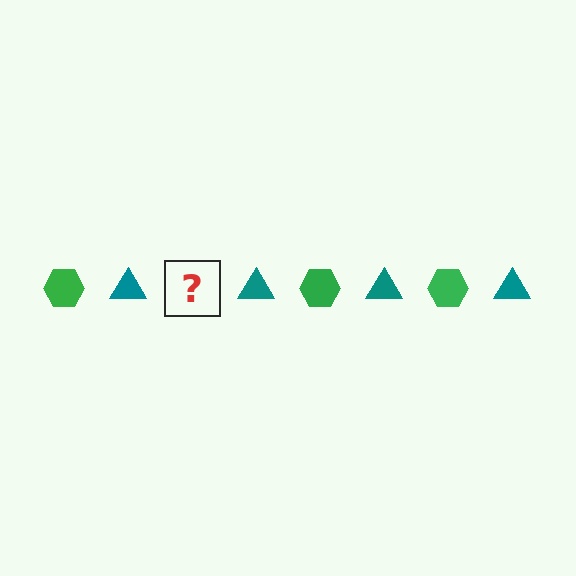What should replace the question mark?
The question mark should be replaced with a green hexagon.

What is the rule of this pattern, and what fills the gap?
The rule is that the pattern alternates between green hexagon and teal triangle. The gap should be filled with a green hexagon.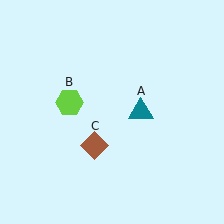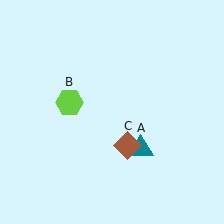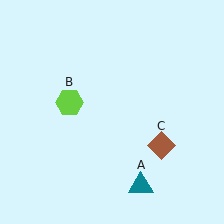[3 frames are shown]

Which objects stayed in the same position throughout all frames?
Lime hexagon (object B) remained stationary.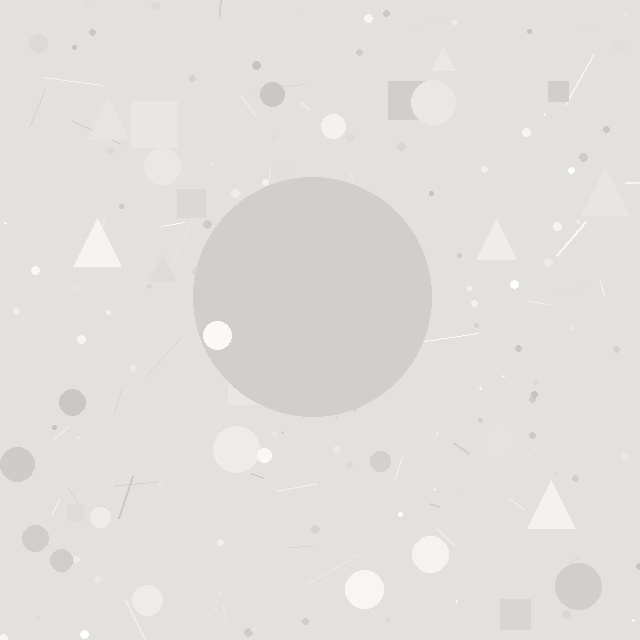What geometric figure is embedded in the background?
A circle is embedded in the background.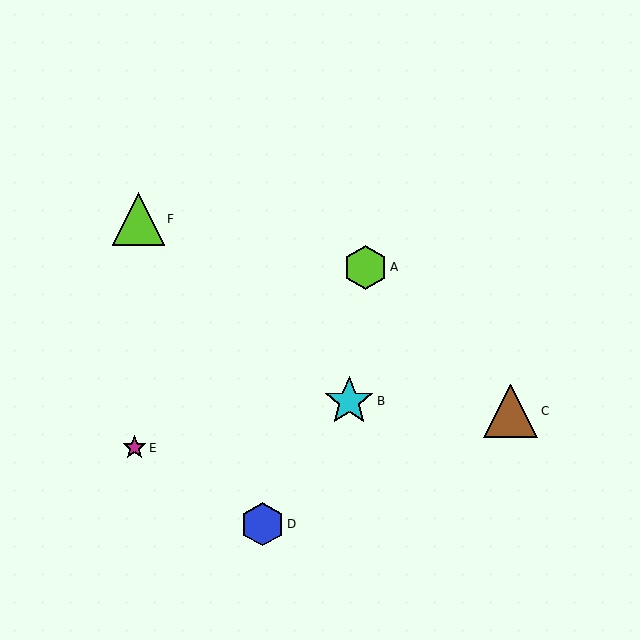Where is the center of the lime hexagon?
The center of the lime hexagon is at (366, 267).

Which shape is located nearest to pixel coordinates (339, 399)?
The cyan star (labeled B) at (349, 401) is nearest to that location.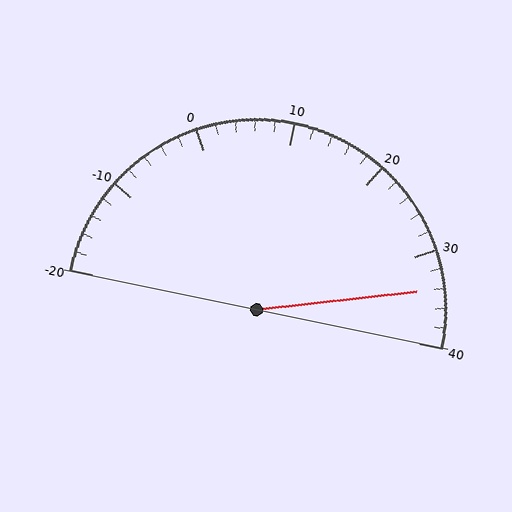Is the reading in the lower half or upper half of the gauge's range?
The reading is in the upper half of the range (-20 to 40).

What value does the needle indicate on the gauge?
The needle indicates approximately 34.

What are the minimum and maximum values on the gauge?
The gauge ranges from -20 to 40.